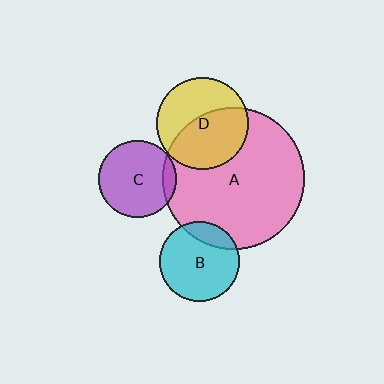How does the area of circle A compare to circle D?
Approximately 2.4 times.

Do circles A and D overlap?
Yes.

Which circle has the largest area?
Circle A (pink).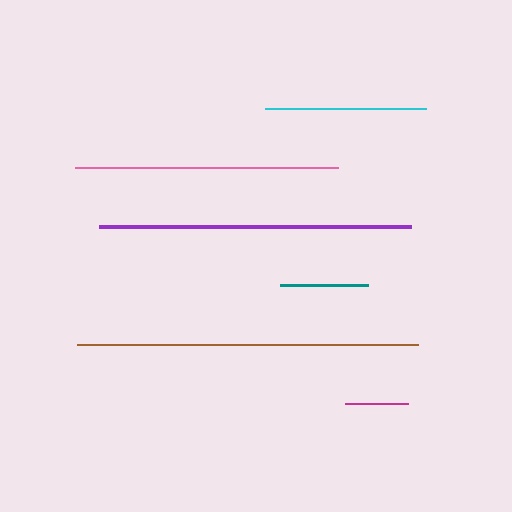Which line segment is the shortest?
The magenta line is the shortest at approximately 63 pixels.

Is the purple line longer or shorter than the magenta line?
The purple line is longer than the magenta line.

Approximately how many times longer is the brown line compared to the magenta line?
The brown line is approximately 5.4 times the length of the magenta line.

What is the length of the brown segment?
The brown segment is approximately 341 pixels long.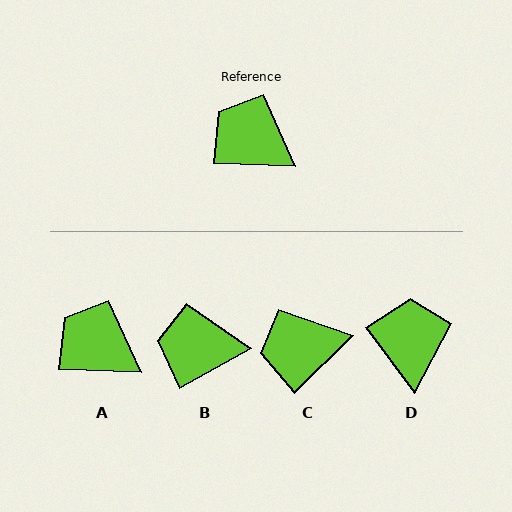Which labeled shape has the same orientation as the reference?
A.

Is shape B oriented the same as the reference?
No, it is off by about 31 degrees.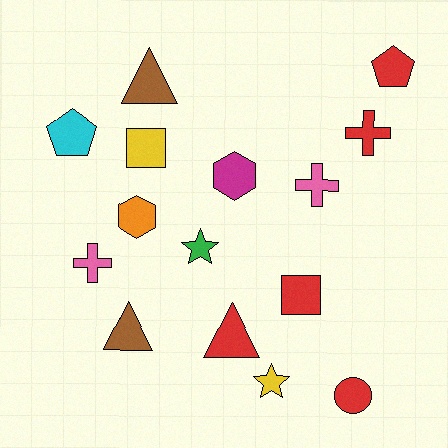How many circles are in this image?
There is 1 circle.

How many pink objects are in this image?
There are 2 pink objects.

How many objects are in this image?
There are 15 objects.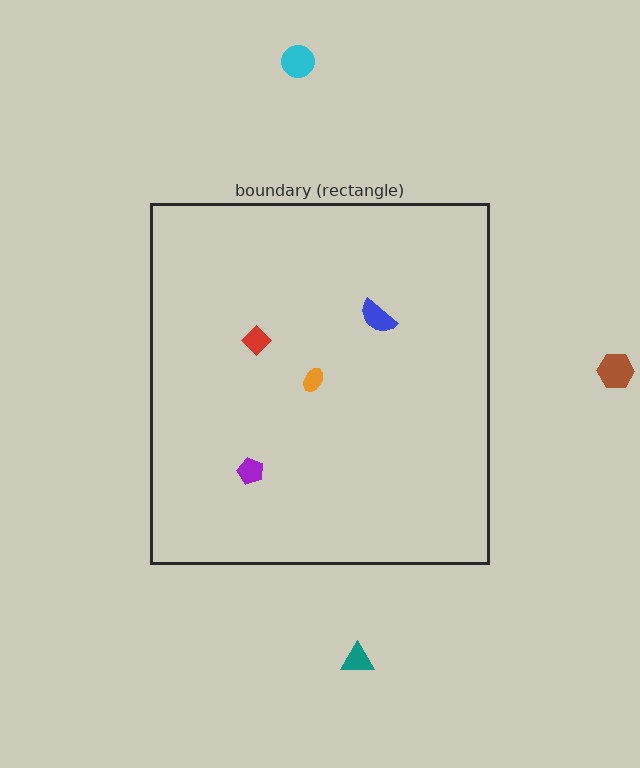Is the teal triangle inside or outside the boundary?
Outside.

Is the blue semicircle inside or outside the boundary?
Inside.